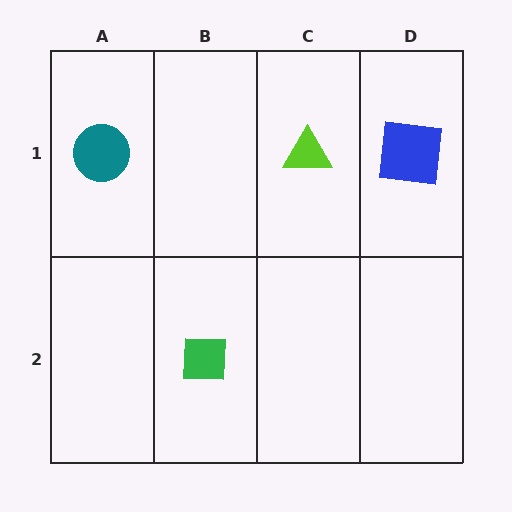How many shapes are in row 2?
1 shape.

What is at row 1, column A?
A teal circle.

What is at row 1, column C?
A lime triangle.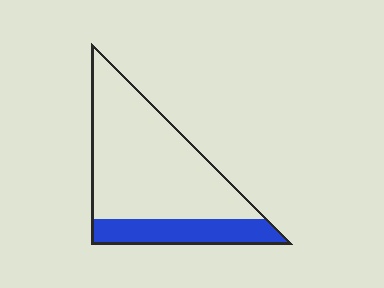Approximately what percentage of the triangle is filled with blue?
Approximately 25%.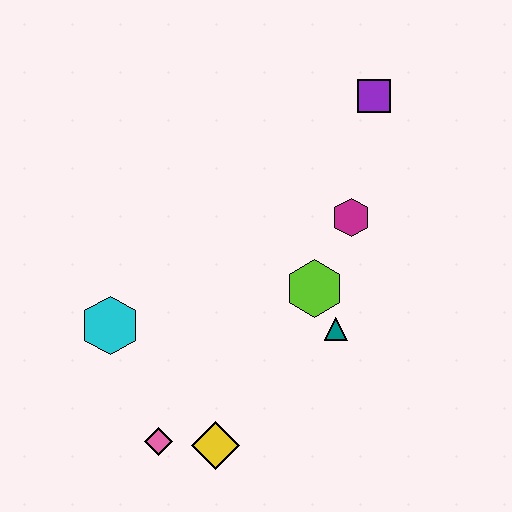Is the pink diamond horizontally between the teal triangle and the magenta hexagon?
No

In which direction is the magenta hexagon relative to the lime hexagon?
The magenta hexagon is above the lime hexagon.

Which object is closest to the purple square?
The magenta hexagon is closest to the purple square.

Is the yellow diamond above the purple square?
No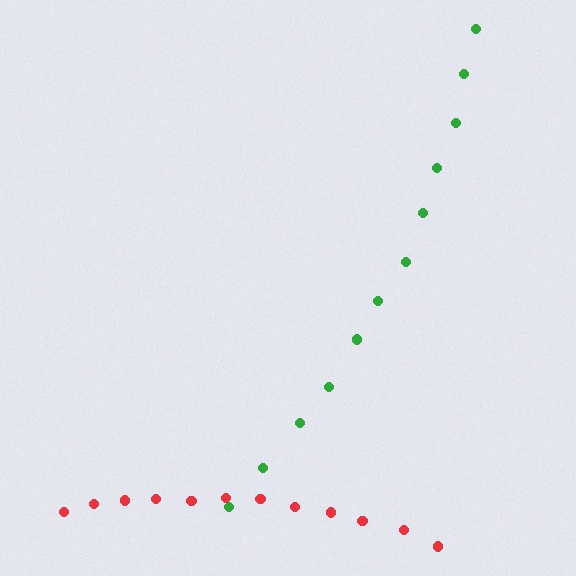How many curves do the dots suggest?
There are 2 distinct paths.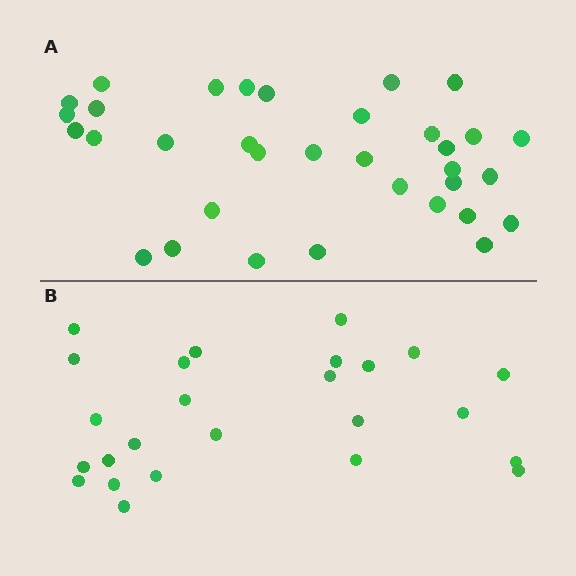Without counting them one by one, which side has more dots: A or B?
Region A (the top region) has more dots.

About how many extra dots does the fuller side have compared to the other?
Region A has roughly 8 or so more dots than region B.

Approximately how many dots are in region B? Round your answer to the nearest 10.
About 20 dots. (The exact count is 25, which rounds to 20.)